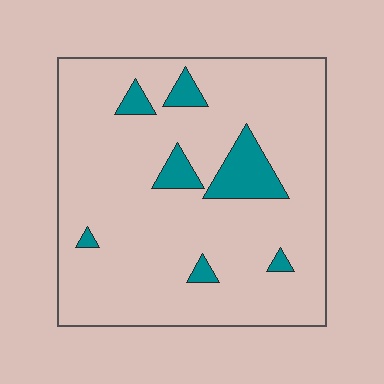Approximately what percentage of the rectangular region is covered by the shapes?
Approximately 10%.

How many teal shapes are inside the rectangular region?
7.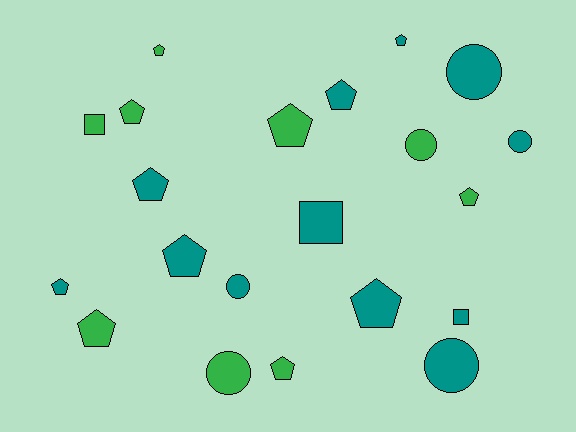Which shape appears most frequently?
Pentagon, with 12 objects.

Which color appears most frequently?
Teal, with 12 objects.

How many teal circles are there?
There are 4 teal circles.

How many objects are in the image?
There are 21 objects.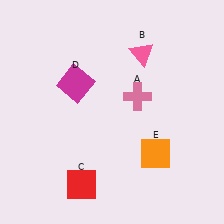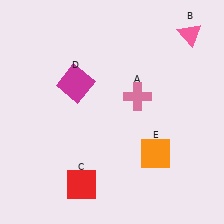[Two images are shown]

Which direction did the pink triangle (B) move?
The pink triangle (B) moved right.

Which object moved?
The pink triangle (B) moved right.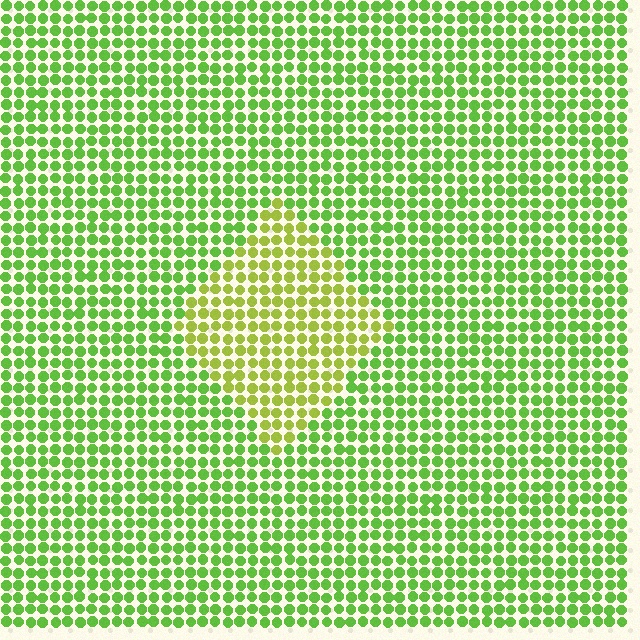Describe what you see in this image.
The image is filled with small lime elements in a uniform arrangement. A diamond-shaped region is visible where the elements are tinted to a slightly different hue, forming a subtle color boundary.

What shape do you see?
I see a diamond.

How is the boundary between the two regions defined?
The boundary is defined purely by a slight shift in hue (about 29 degrees). Spacing, size, and orientation are identical on both sides.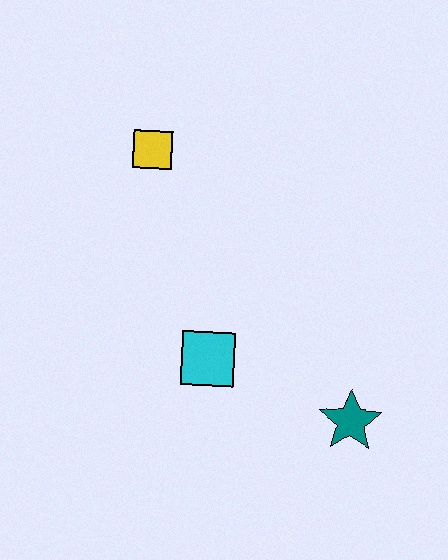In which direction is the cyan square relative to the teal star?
The cyan square is to the left of the teal star.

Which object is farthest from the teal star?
The yellow square is farthest from the teal star.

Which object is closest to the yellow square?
The cyan square is closest to the yellow square.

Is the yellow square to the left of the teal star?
Yes